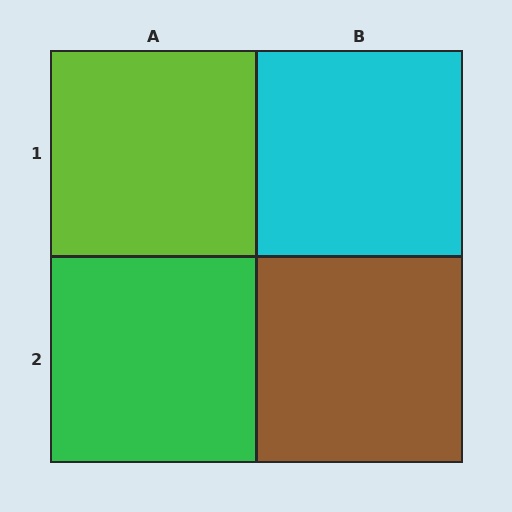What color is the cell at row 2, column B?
Brown.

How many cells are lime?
1 cell is lime.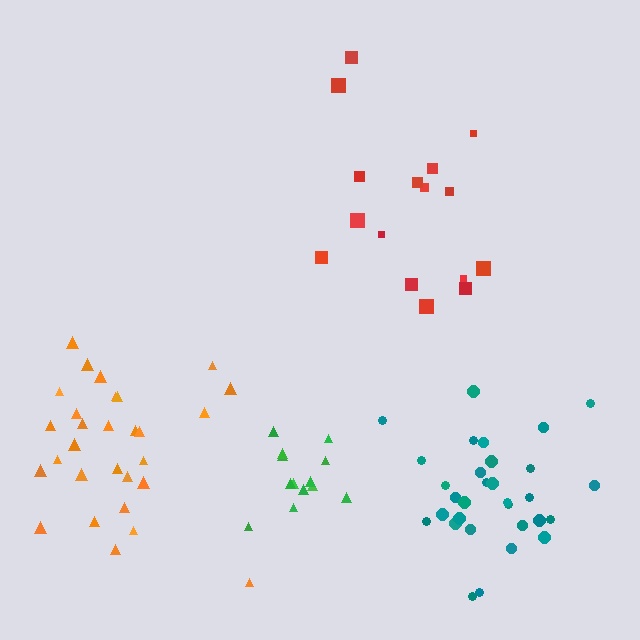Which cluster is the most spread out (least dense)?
Red.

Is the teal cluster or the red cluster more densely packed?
Teal.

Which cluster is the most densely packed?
Green.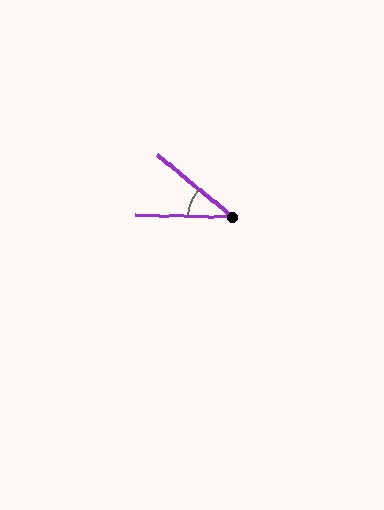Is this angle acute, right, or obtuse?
It is acute.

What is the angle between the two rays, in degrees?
Approximately 38 degrees.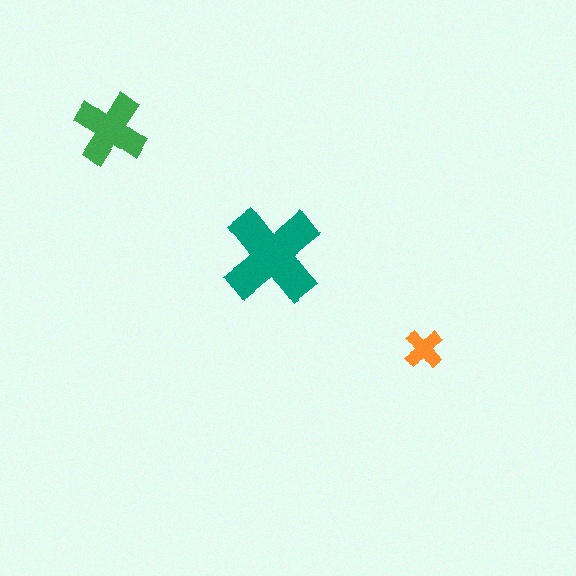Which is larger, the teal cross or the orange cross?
The teal one.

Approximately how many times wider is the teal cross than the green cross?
About 1.5 times wider.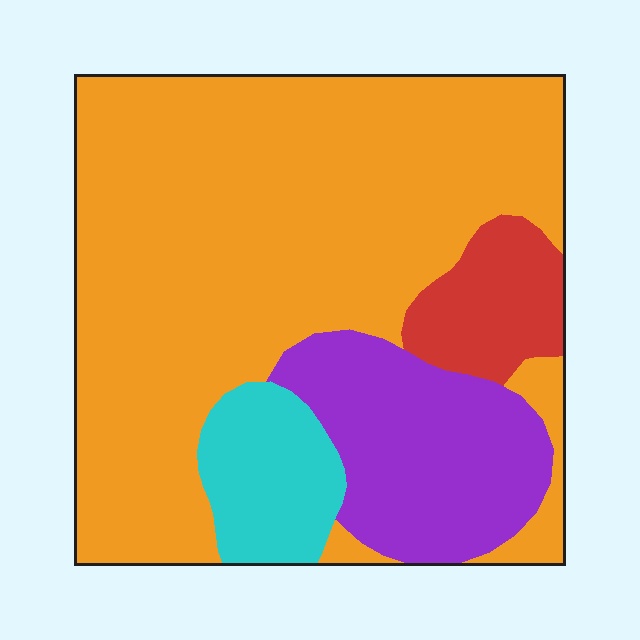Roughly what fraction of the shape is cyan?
Cyan takes up about one tenth (1/10) of the shape.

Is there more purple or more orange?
Orange.